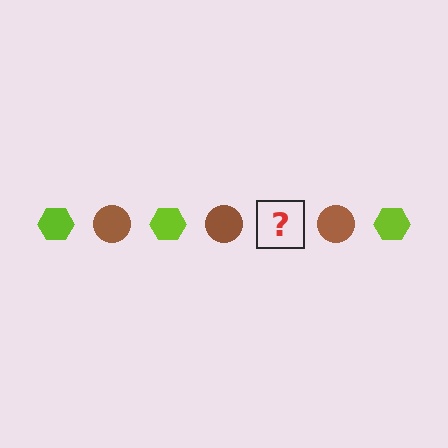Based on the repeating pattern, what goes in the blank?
The blank should be a lime hexagon.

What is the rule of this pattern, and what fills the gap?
The rule is that the pattern alternates between lime hexagon and brown circle. The gap should be filled with a lime hexagon.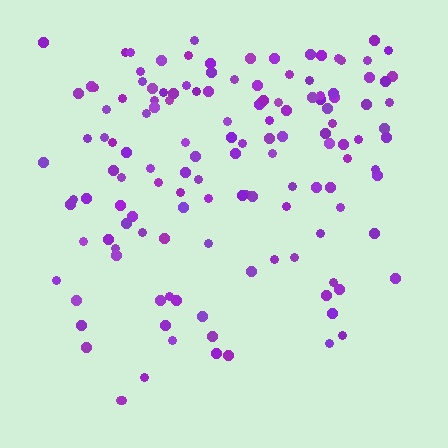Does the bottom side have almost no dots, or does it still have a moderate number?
Still a moderate number, just noticeably fewer than the top.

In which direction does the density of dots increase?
From bottom to top, with the top side densest.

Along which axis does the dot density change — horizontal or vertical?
Vertical.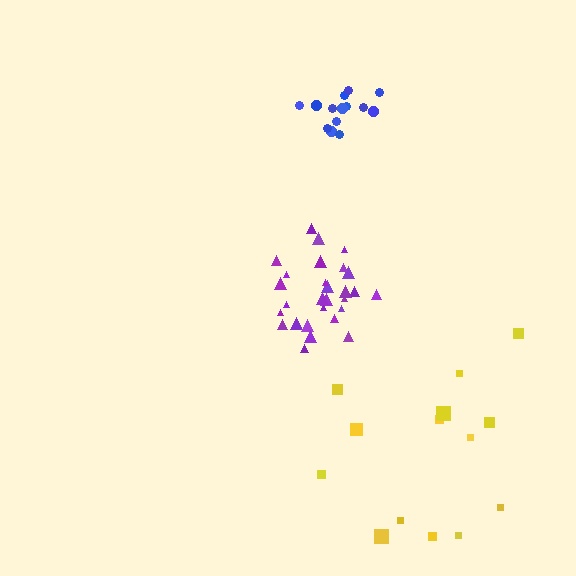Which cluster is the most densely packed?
Blue.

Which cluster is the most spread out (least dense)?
Yellow.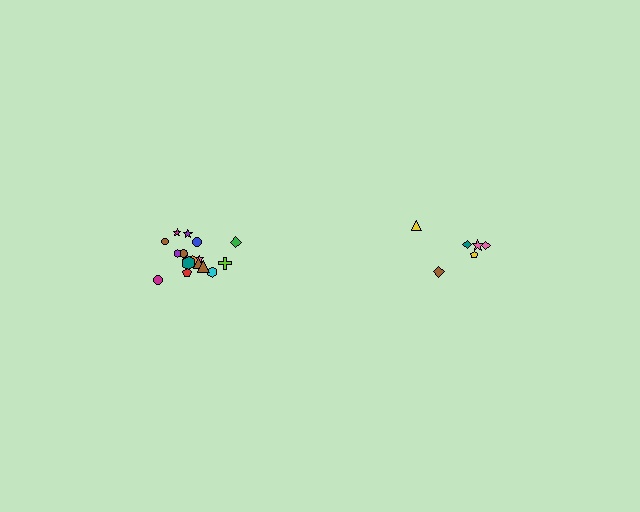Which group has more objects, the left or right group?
The left group.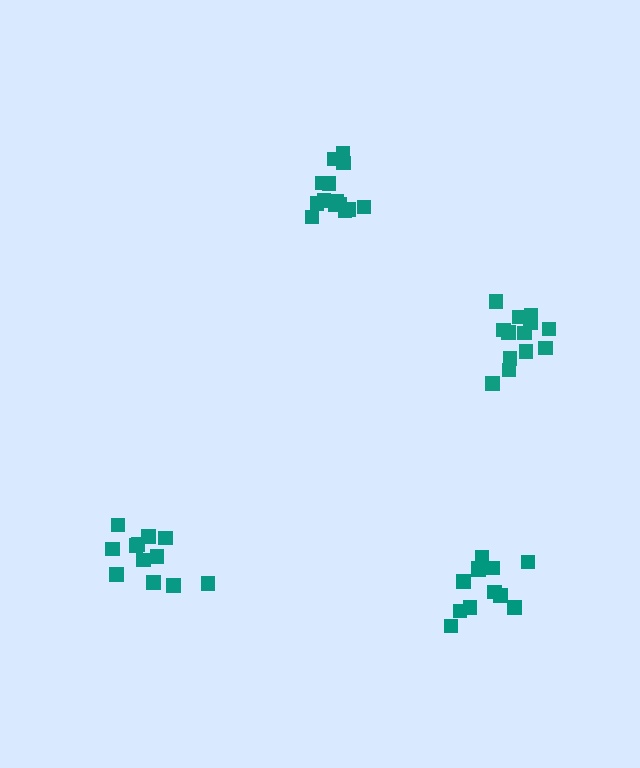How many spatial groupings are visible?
There are 4 spatial groupings.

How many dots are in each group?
Group 1: 12 dots, Group 2: 13 dots, Group 3: 12 dots, Group 4: 14 dots (51 total).